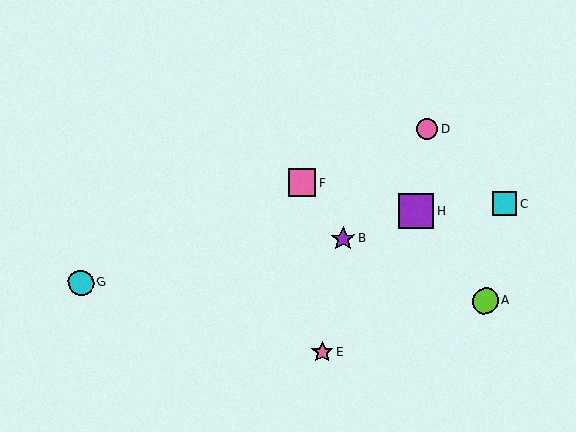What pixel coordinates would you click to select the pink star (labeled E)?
Click at (322, 352) to select the pink star E.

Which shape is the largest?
The purple square (labeled H) is the largest.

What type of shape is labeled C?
Shape C is a cyan square.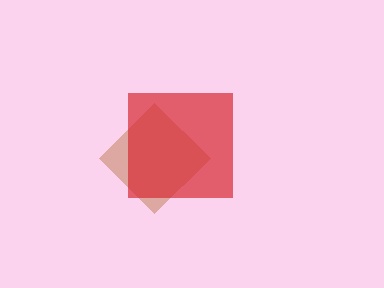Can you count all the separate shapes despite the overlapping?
Yes, there are 2 separate shapes.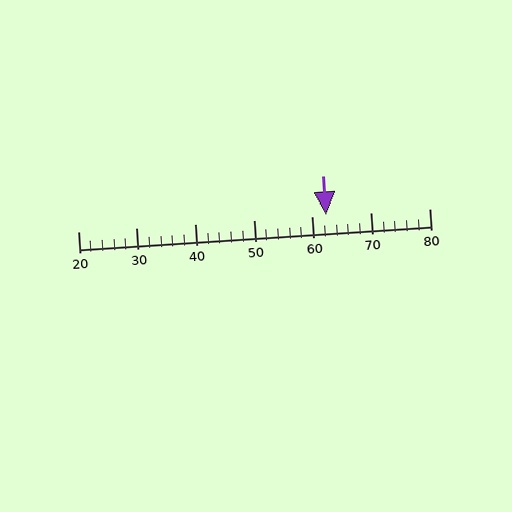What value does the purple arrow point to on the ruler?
The purple arrow points to approximately 62.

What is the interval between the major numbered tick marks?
The major tick marks are spaced 10 units apart.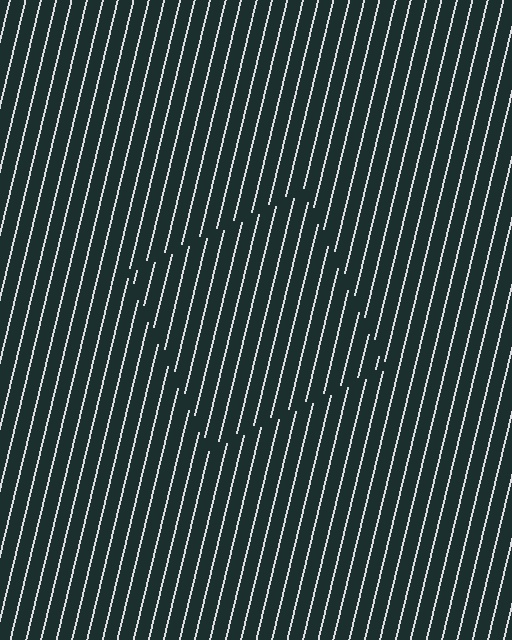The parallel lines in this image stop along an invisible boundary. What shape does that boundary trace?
An illusory square. The interior of the shape contains the same grating, shifted by half a period — the contour is defined by the phase discontinuity where line-ends from the inner and outer gratings abut.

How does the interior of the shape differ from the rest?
The interior of the shape contains the same grating, shifted by half a period — the contour is defined by the phase discontinuity where line-ends from the inner and outer gratings abut.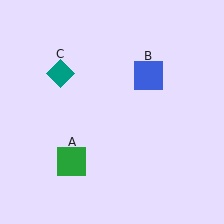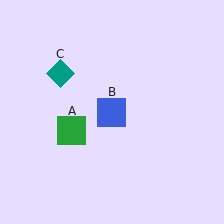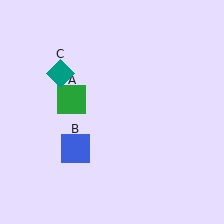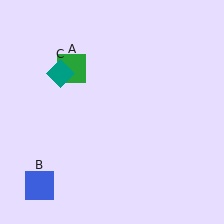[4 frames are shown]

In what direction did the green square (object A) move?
The green square (object A) moved up.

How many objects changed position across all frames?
2 objects changed position: green square (object A), blue square (object B).